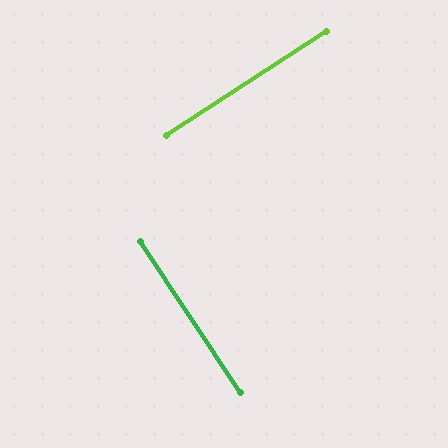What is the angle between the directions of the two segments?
Approximately 90 degrees.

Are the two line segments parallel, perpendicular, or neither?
Perpendicular — they meet at approximately 90°.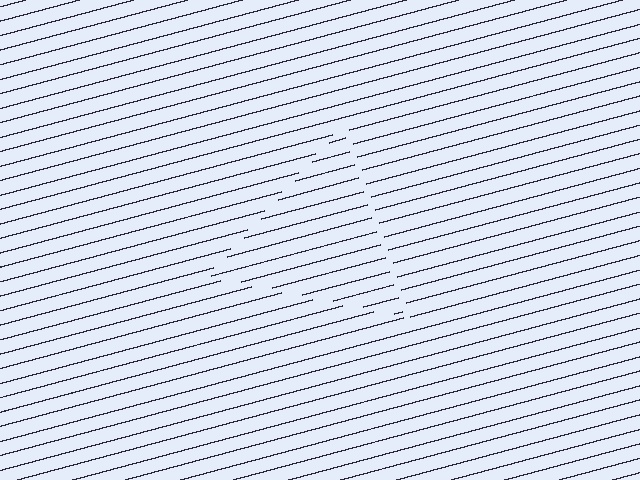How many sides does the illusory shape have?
3 sides — the line-ends trace a triangle.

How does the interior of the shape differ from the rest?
The interior of the shape contains the same grating, shifted by half a period — the contour is defined by the phase discontinuity where line-ends from the inner and outer gratings abut.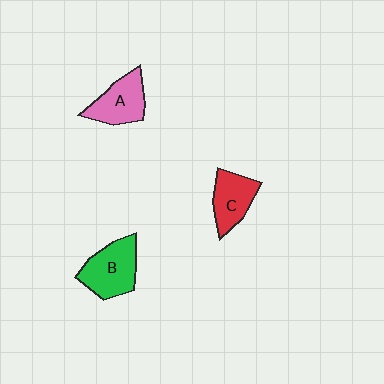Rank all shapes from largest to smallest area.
From largest to smallest: B (green), A (pink), C (red).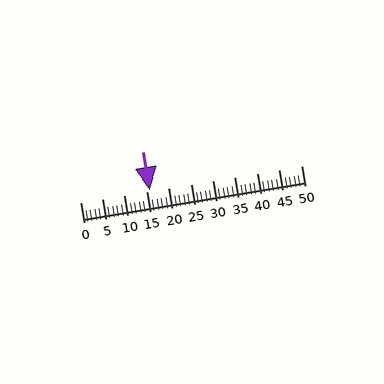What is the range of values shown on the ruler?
The ruler shows values from 0 to 50.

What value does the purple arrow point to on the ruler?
The purple arrow points to approximately 16.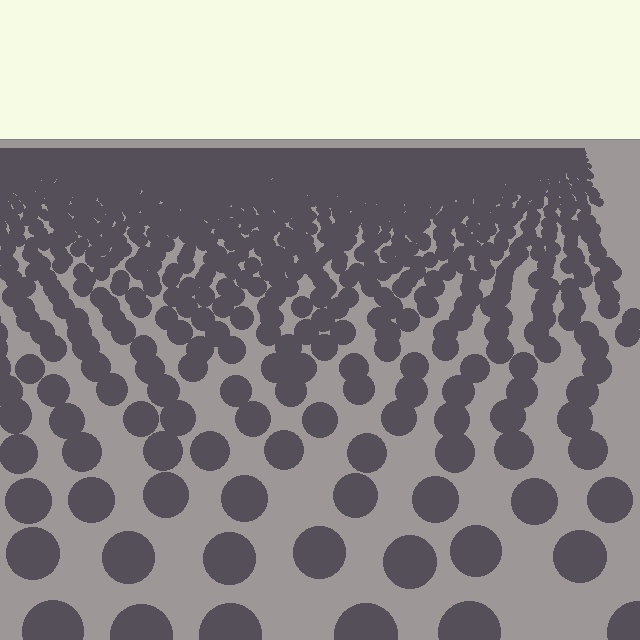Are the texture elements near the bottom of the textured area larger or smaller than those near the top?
Larger. Near the bottom, elements are closer to the viewer and appear at a bigger on-screen size.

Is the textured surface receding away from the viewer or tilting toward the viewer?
The surface is receding away from the viewer. Texture elements get smaller and denser toward the top.